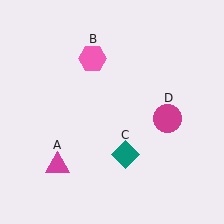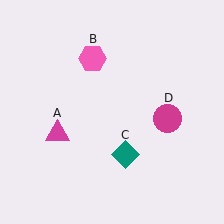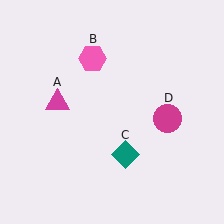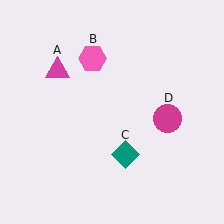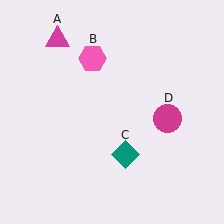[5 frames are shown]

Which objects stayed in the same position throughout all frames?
Pink hexagon (object B) and teal diamond (object C) and magenta circle (object D) remained stationary.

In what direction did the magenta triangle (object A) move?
The magenta triangle (object A) moved up.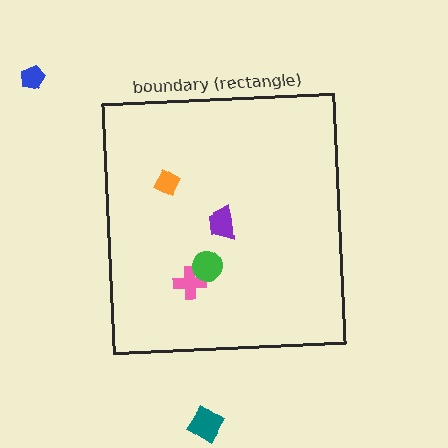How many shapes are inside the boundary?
4 inside, 2 outside.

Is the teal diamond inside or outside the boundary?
Outside.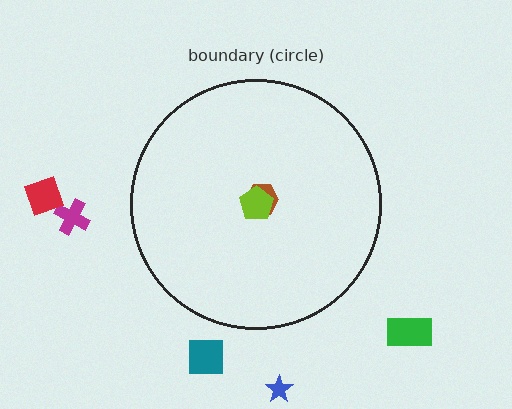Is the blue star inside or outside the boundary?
Outside.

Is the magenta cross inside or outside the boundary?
Outside.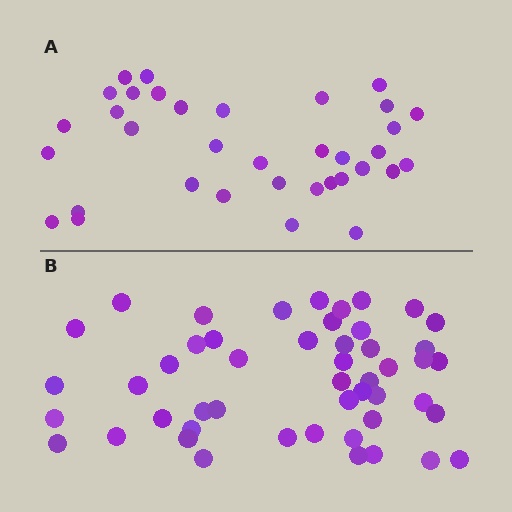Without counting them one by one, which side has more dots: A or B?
Region B (the bottom region) has more dots.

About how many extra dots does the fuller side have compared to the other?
Region B has approximately 15 more dots than region A.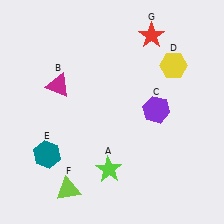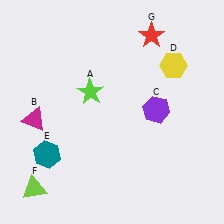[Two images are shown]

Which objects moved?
The objects that moved are: the lime star (A), the magenta triangle (B), the lime triangle (F).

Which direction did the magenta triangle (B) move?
The magenta triangle (B) moved down.